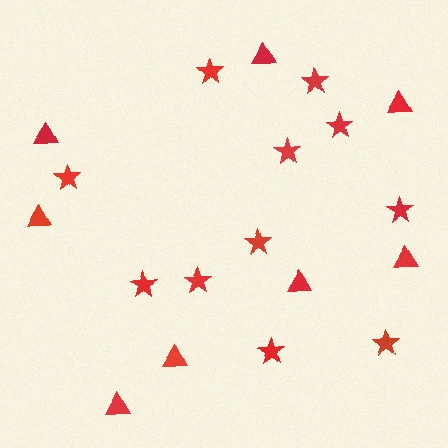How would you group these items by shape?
There are 2 groups: one group of stars (11) and one group of triangles (8).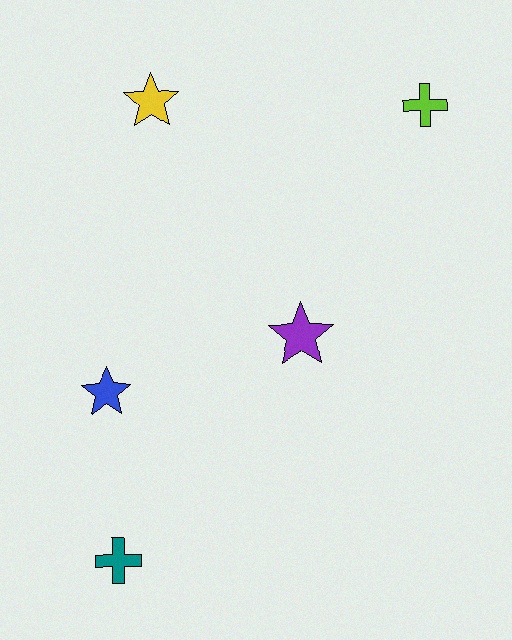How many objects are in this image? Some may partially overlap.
There are 5 objects.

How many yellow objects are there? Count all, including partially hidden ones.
There is 1 yellow object.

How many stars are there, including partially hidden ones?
There are 3 stars.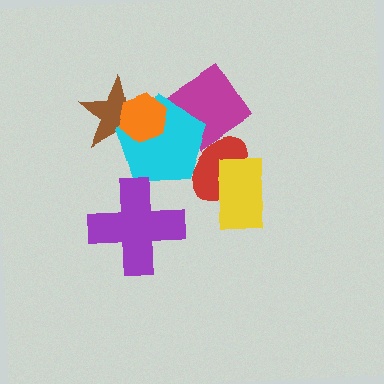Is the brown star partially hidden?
Yes, it is partially covered by another shape.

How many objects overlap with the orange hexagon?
2 objects overlap with the orange hexagon.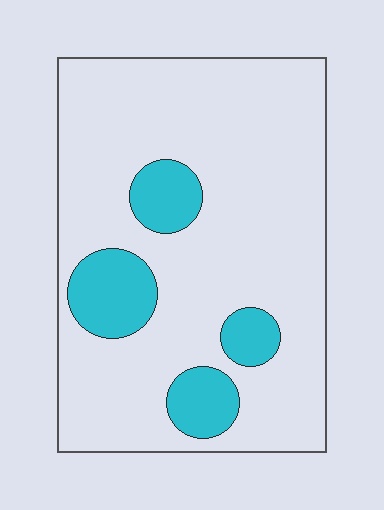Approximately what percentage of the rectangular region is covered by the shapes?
Approximately 15%.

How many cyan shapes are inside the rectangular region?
4.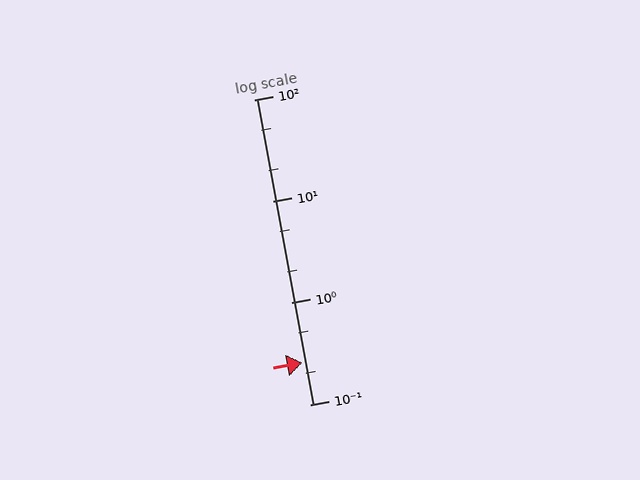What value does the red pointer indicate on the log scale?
The pointer indicates approximately 0.26.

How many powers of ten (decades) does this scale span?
The scale spans 3 decades, from 0.1 to 100.